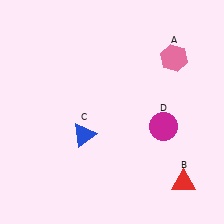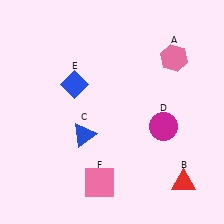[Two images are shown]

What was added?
A blue diamond (E), a pink square (F) were added in Image 2.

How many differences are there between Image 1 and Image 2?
There are 2 differences between the two images.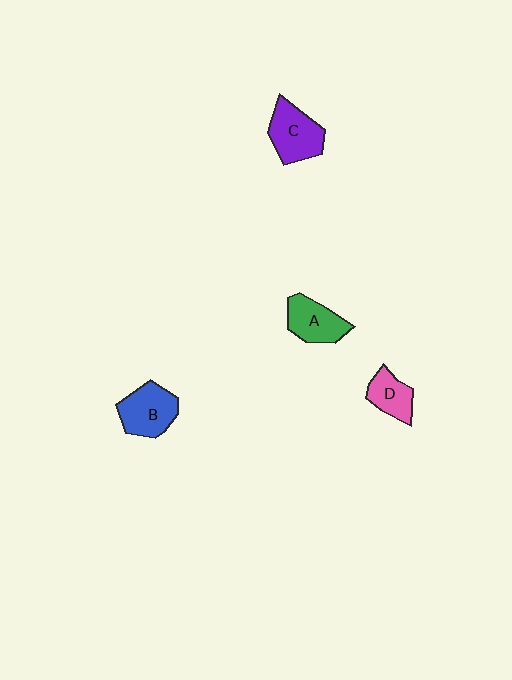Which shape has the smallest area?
Shape D (pink).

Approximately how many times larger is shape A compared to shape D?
Approximately 1.3 times.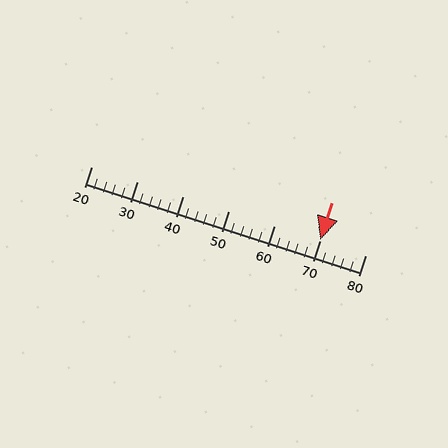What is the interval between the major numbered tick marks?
The major tick marks are spaced 10 units apart.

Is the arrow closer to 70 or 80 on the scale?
The arrow is closer to 70.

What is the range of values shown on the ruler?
The ruler shows values from 20 to 80.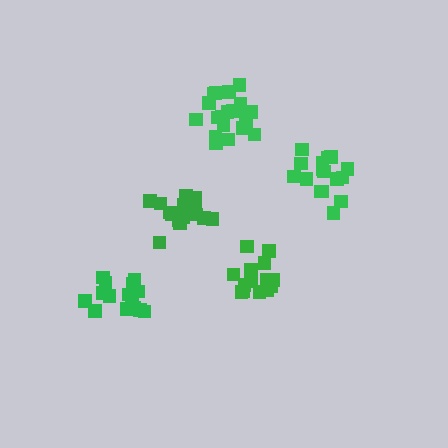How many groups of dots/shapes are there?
There are 5 groups.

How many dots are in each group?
Group 1: 17 dots, Group 2: 20 dots, Group 3: 17 dots, Group 4: 15 dots, Group 5: 17 dots (86 total).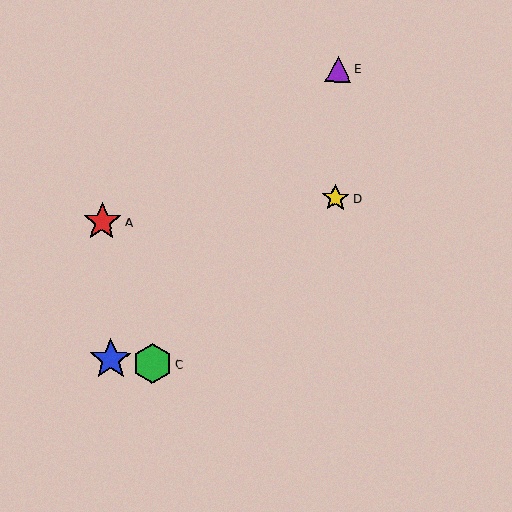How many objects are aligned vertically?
2 objects (D, E) are aligned vertically.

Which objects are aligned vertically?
Objects D, E are aligned vertically.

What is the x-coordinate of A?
Object A is at x≈102.